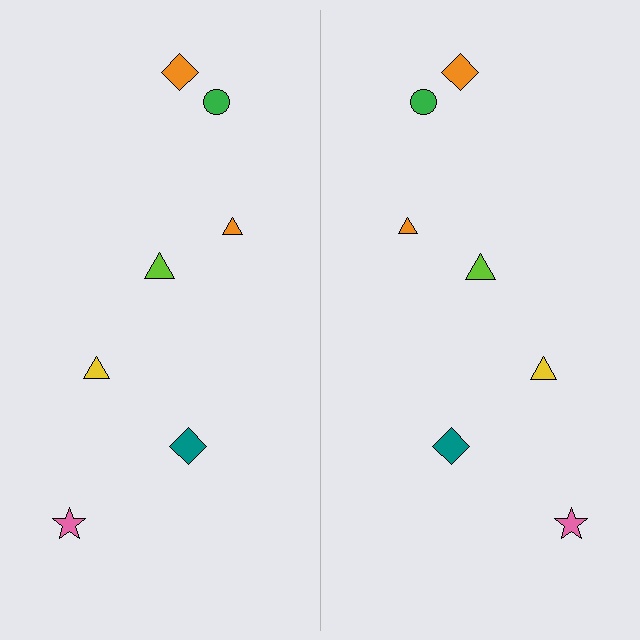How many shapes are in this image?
There are 14 shapes in this image.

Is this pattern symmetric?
Yes, this pattern has bilateral (reflection) symmetry.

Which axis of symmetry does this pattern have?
The pattern has a vertical axis of symmetry running through the center of the image.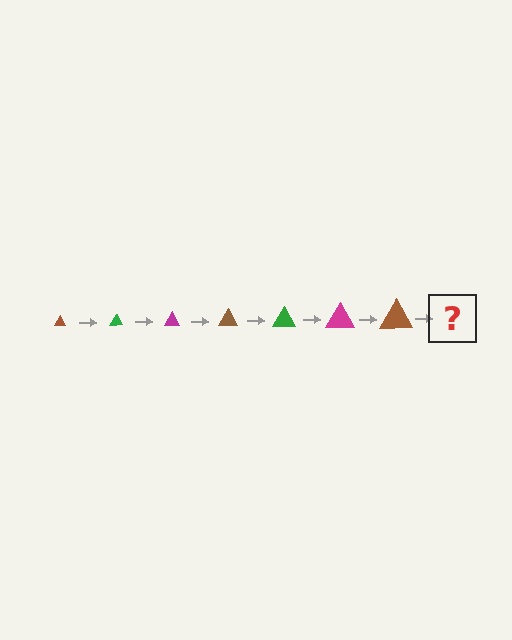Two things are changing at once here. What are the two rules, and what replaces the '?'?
The two rules are that the triangle grows larger each step and the color cycles through brown, green, and magenta. The '?' should be a green triangle, larger than the previous one.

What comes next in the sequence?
The next element should be a green triangle, larger than the previous one.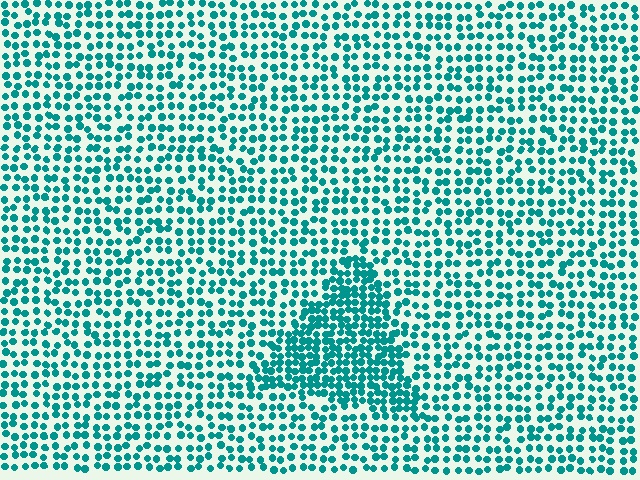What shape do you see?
I see a triangle.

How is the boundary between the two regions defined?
The boundary is defined by a change in element density (approximately 1.9x ratio). All elements are the same color, size, and shape.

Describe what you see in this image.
The image contains small teal elements arranged at two different densities. A triangle-shaped region is visible where the elements are more densely packed than the surrounding area.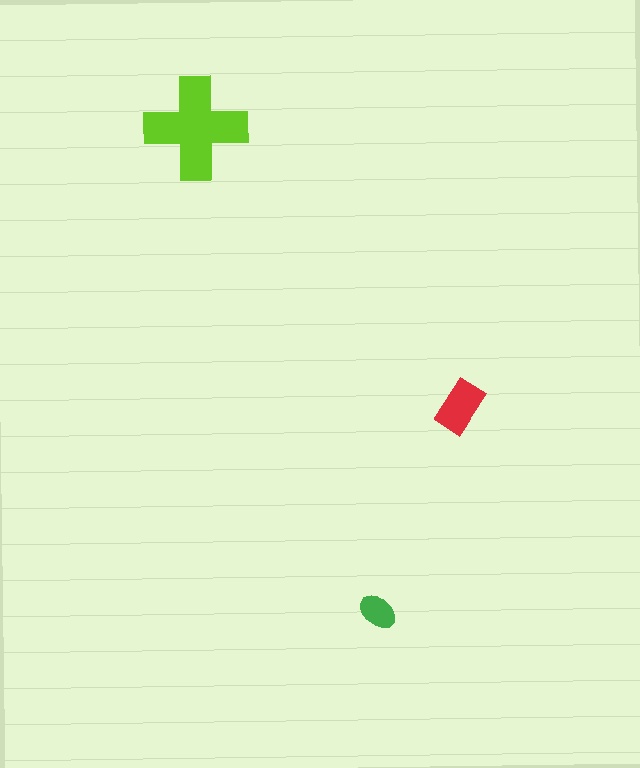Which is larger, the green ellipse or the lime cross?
The lime cross.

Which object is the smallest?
The green ellipse.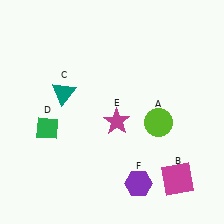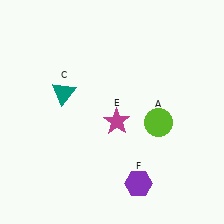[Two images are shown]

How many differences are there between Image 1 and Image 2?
There are 2 differences between the two images.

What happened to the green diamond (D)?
The green diamond (D) was removed in Image 2. It was in the bottom-left area of Image 1.